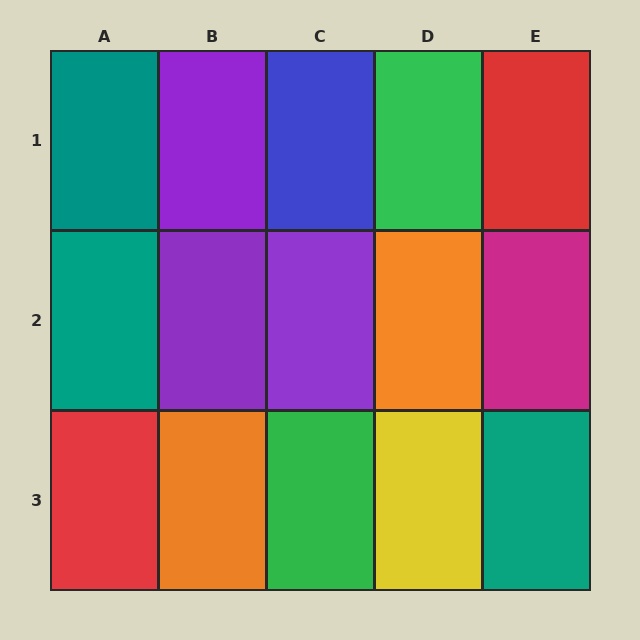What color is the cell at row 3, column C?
Green.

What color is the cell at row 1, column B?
Purple.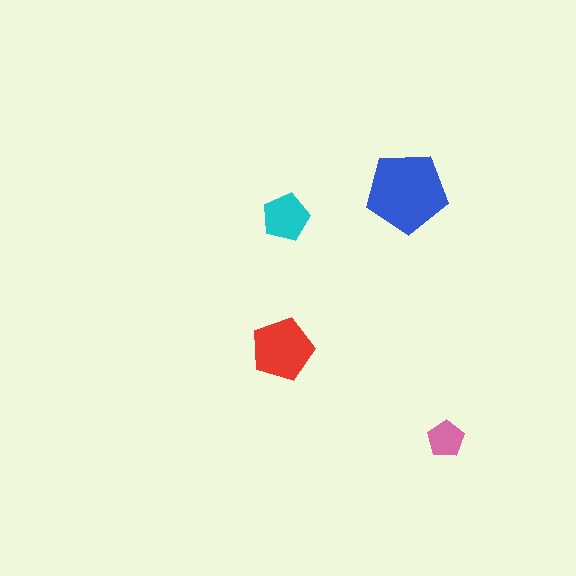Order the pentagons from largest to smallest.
the blue one, the red one, the cyan one, the pink one.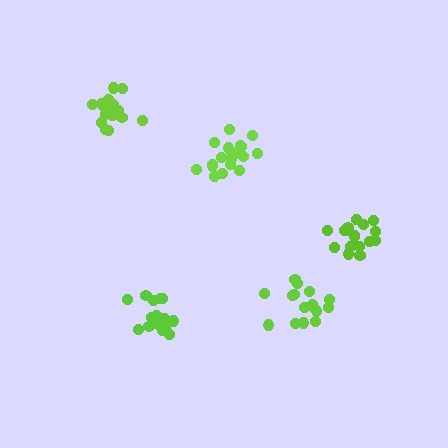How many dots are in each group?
Group 1: 16 dots, Group 2: 21 dots, Group 3: 19 dots, Group 4: 19 dots, Group 5: 18 dots (93 total).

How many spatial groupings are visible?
There are 5 spatial groupings.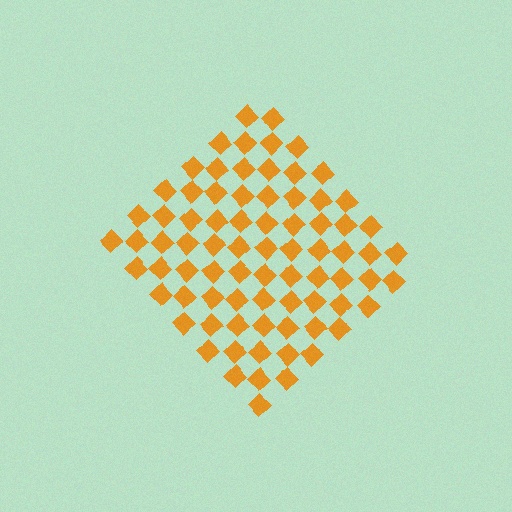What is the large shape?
The large shape is a diamond.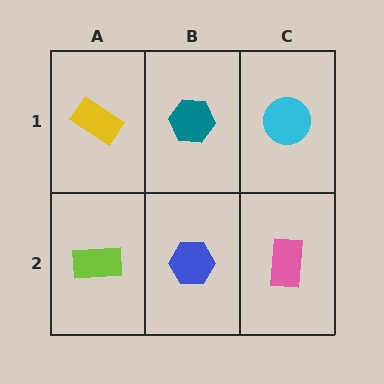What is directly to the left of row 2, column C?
A blue hexagon.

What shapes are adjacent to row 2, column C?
A cyan circle (row 1, column C), a blue hexagon (row 2, column B).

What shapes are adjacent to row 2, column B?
A teal hexagon (row 1, column B), a lime rectangle (row 2, column A), a pink rectangle (row 2, column C).